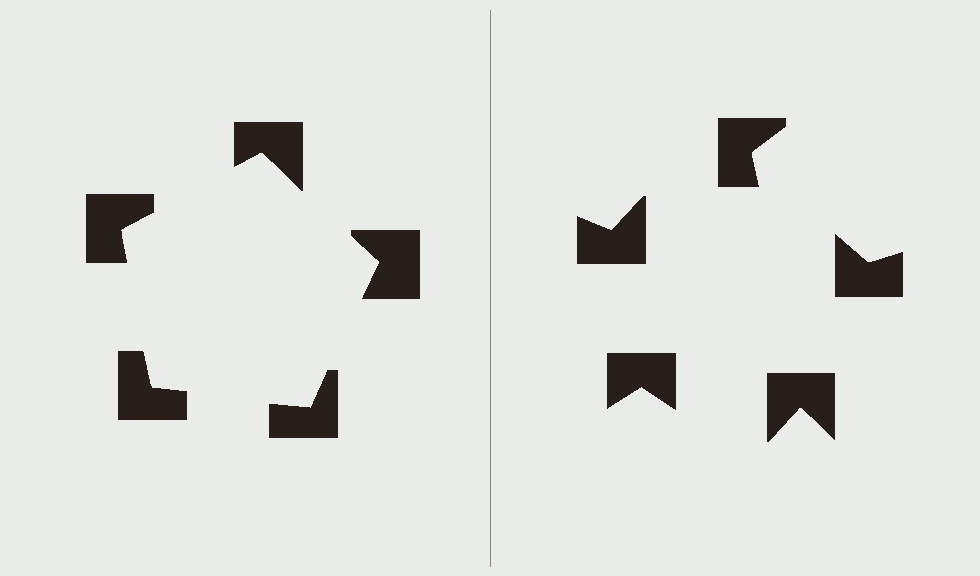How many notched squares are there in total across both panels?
10 — 5 on each side.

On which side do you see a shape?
An illusory pentagon appears on the left side. On the right side the wedge cuts are rotated, so no coherent shape forms.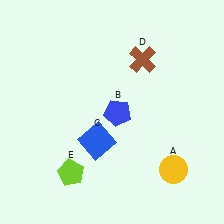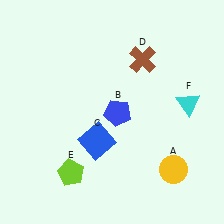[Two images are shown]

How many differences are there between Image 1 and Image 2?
There is 1 difference between the two images.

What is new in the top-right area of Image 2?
A cyan triangle (F) was added in the top-right area of Image 2.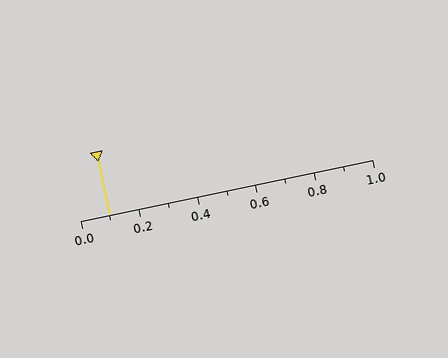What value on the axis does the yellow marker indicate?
The marker indicates approximately 0.1.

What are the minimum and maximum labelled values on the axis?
The axis runs from 0.0 to 1.0.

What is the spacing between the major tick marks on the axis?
The major ticks are spaced 0.2 apart.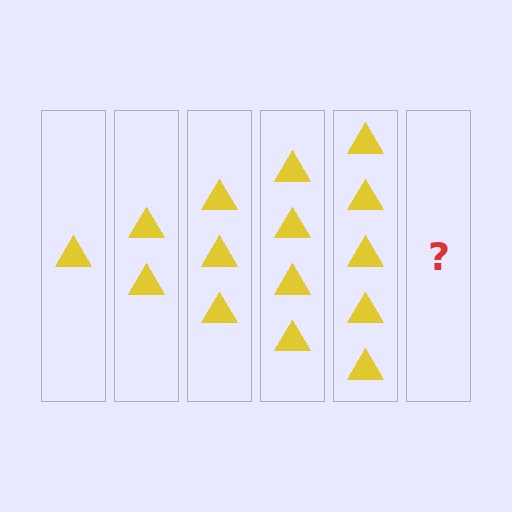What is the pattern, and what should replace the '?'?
The pattern is that each step adds one more triangle. The '?' should be 6 triangles.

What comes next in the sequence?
The next element should be 6 triangles.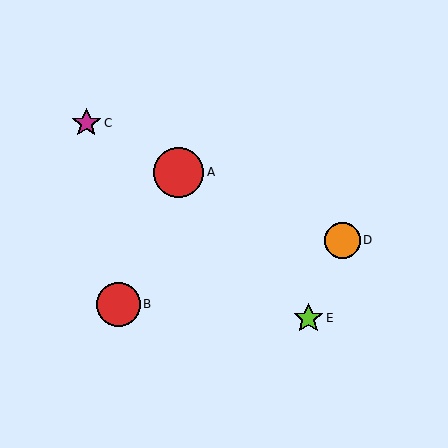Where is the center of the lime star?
The center of the lime star is at (308, 318).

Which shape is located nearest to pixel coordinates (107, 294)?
The red circle (labeled B) at (119, 304) is nearest to that location.